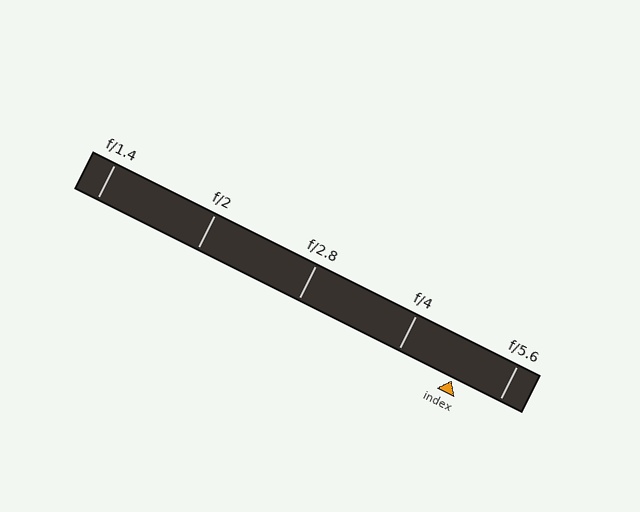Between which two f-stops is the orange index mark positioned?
The index mark is between f/4 and f/5.6.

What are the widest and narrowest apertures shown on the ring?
The widest aperture shown is f/1.4 and the narrowest is f/5.6.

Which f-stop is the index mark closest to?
The index mark is closest to f/5.6.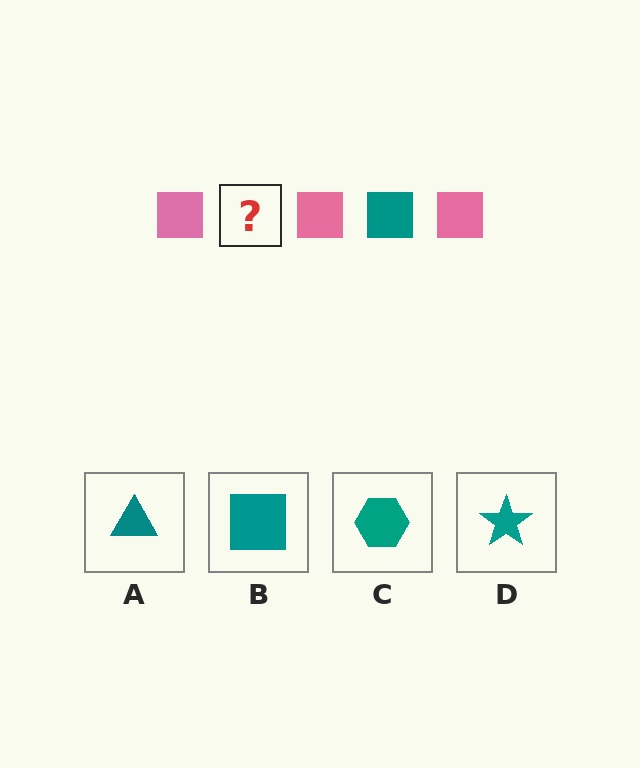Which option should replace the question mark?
Option B.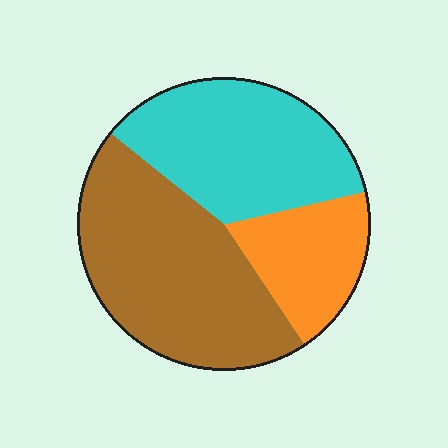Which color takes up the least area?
Orange, at roughly 20%.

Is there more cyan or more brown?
Brown.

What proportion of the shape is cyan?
Cyan takes up between a third and a half of the shape.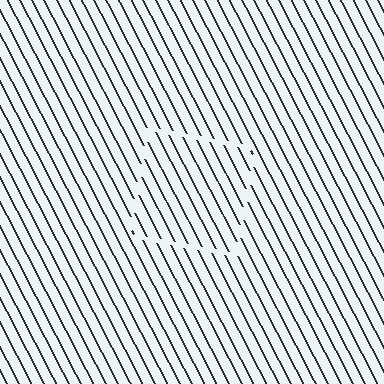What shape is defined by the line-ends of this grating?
An illusory square. The interior of the shape contains the same grating, shifted by half a period — the contour is defined by the phase discontinuity where line-ends from the inner and outer gratings abut.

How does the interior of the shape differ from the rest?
The interior of the shape contains the same grating, shifted by half a period — the contour is defined by the phase discontinuity where line-ends from the inner and outer gratings abut.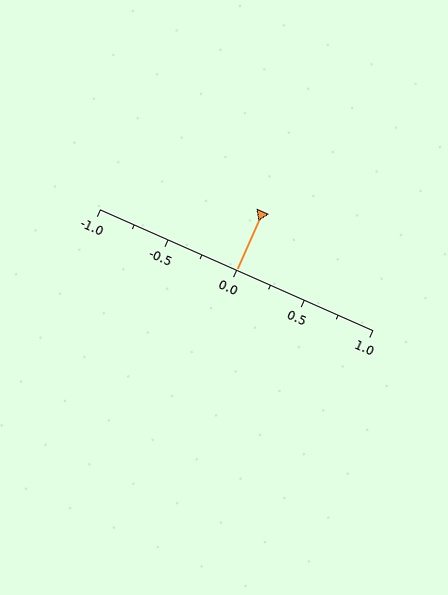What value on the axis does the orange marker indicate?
The marker indicates approximately 0.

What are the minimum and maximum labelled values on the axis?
The axis runs from -1.0 to 1.0.